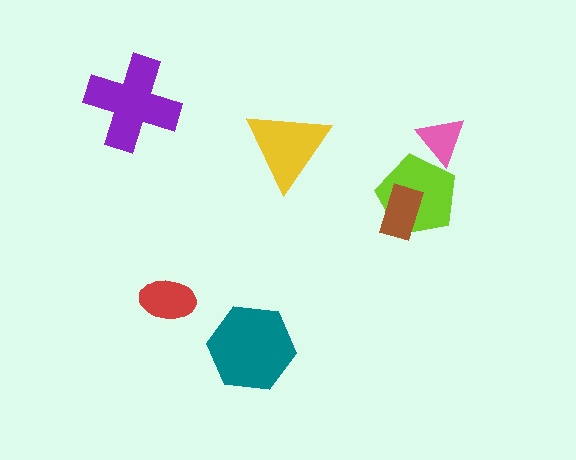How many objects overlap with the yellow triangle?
0 objects overlap with the yellow triangle.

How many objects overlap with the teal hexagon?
0 objects overlap with the teal hexagon.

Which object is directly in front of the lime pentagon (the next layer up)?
The brown rectangle is directly in front of the lime pentagon.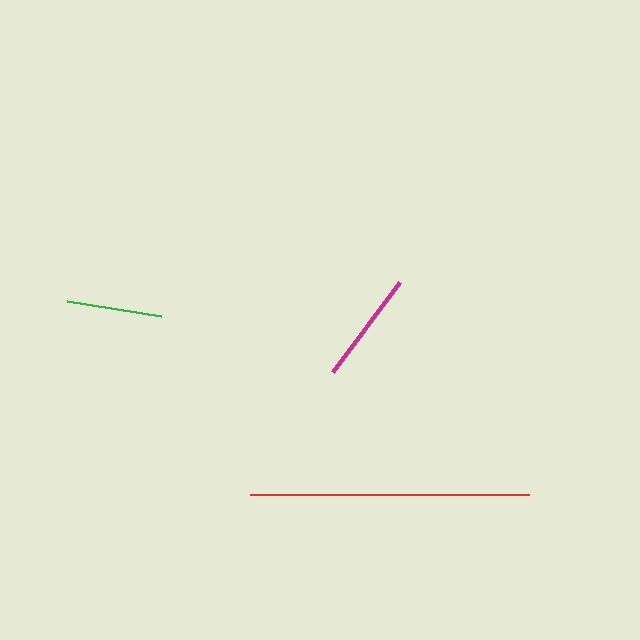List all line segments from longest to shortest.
From longest to shortest: red, magenta, green.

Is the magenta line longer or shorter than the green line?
The magenta line is longer than the green line.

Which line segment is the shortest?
The green line is the shortest at approximately 96 pixels.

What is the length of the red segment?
The red segment is approximately 278 pixels long.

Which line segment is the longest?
The red line is the longest at approximately 278 pixels.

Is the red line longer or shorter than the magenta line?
The red line is longer than the magenta line.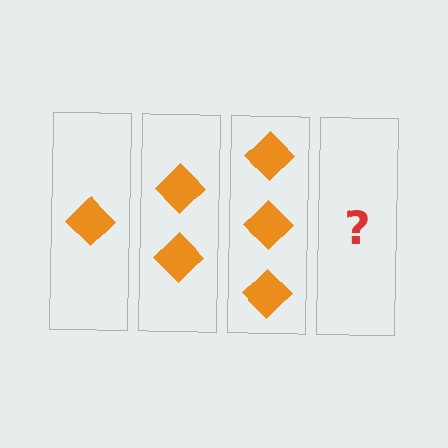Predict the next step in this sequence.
The next step is 4 diamonds.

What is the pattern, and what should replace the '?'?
The pattern is that each step adds one more diamond. The '?' should be 4 diamonds.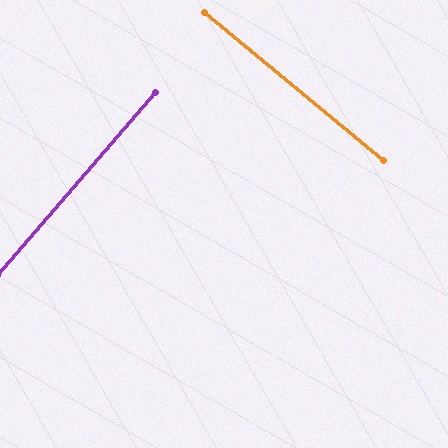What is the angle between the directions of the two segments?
Approximately 89 degrees.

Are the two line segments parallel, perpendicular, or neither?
Perpendicular — they meet at approximately 89°.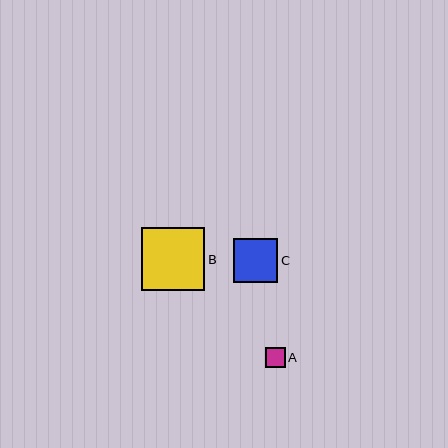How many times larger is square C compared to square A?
Square C is approximately 2.2 times the size of square A.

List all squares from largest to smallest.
From largest to smallest: B, C, A.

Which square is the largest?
Square B is the largest with a size of approximately 63 pixels.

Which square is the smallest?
Square A is the smallest with a size of approximately 20 pixels.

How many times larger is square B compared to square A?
Square B is approximately 3.1 times the size of square A.